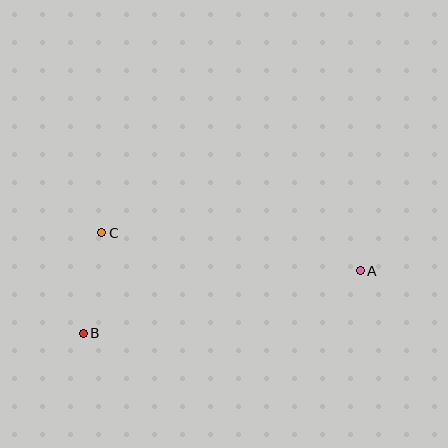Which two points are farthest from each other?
Points A and B are farthest from each other.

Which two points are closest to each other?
Points B and C are closest to each other.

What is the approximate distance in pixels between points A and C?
The distance between A and C is approximately 261 pixels.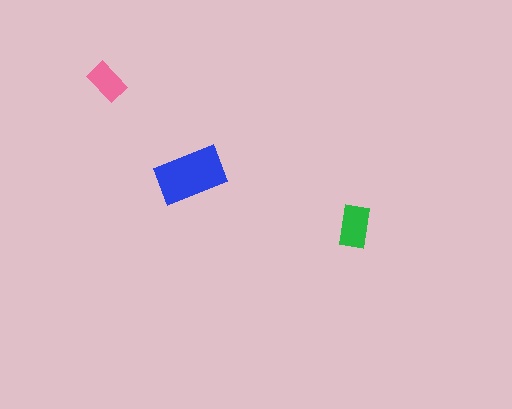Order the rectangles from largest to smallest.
the blue one, the green one, the pink one.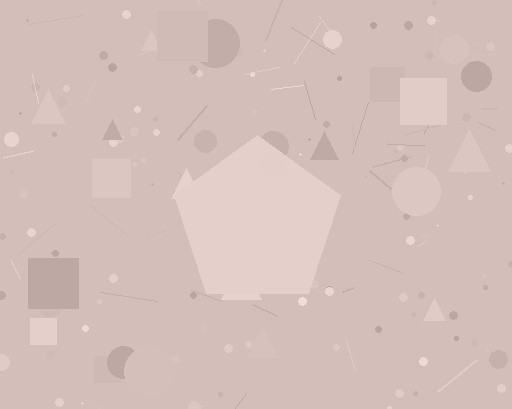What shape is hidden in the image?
A pentagon is hidden in the image.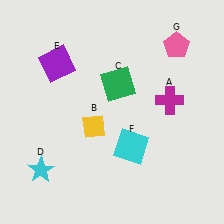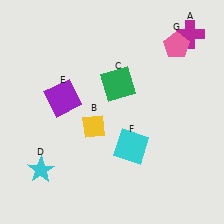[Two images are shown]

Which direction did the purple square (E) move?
The purple square (E) moved down.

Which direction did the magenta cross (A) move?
The magenta cross (A) moved up.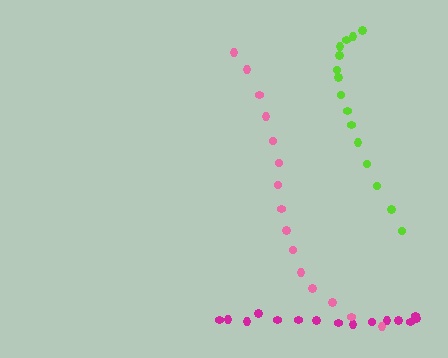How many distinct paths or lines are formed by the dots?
There are 3 distinct paths.